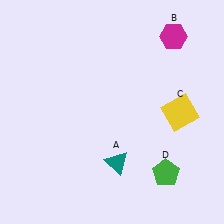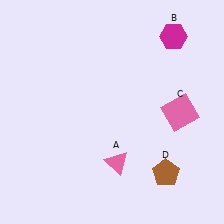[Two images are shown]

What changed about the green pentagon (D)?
In Image 1, D is green. In Image 2, it changed to brown.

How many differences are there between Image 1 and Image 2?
There are 3 differences between the two images.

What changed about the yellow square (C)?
In Image 1, C is yellow. In Image 2, it changed to pink.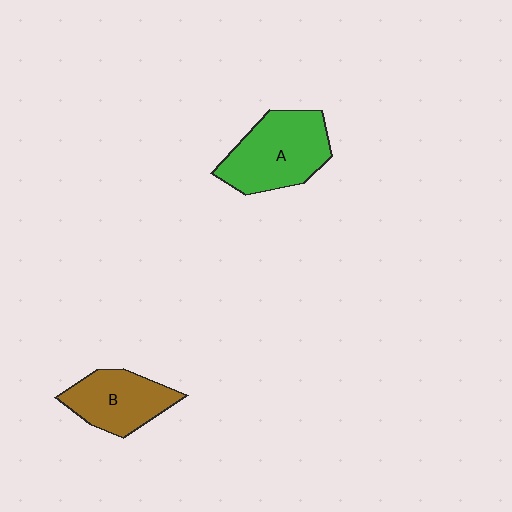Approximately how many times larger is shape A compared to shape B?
Approximately 1.3 times.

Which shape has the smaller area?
Shape B (brown).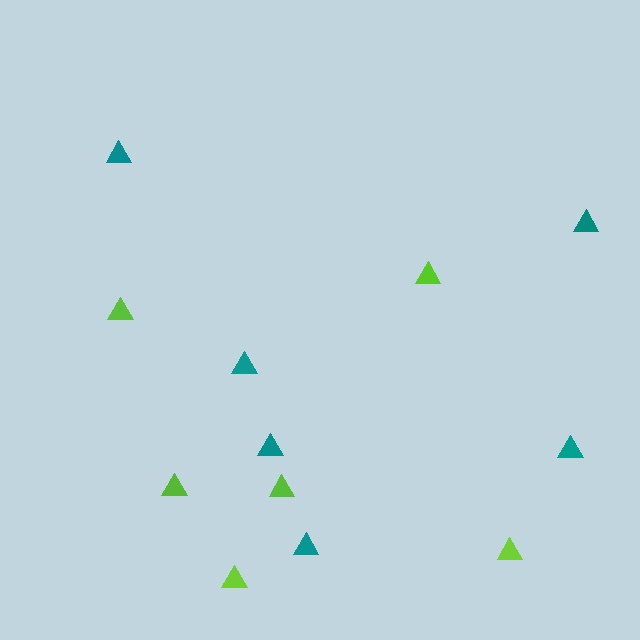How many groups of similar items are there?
There are 2 groups: one group of lime triangles (6) and one group of teal triangles (6).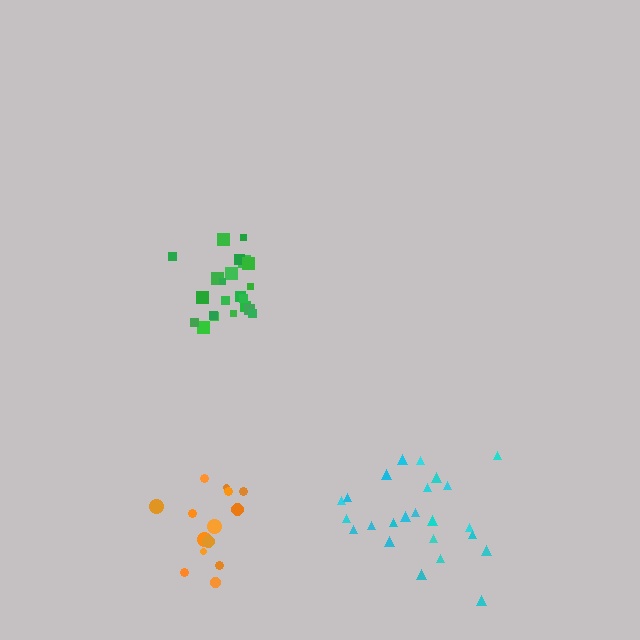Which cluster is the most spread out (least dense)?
Cyan.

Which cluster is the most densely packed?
Green.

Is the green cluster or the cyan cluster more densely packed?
Green.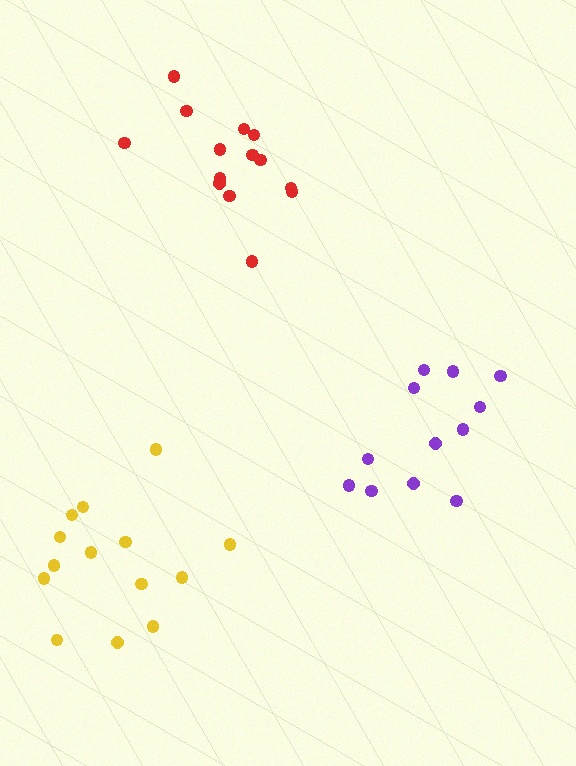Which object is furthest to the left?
The yellow cluster is leftmost.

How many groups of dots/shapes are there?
There are 3 groups.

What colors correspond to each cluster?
The clusters are colored: purple, yellow, red.